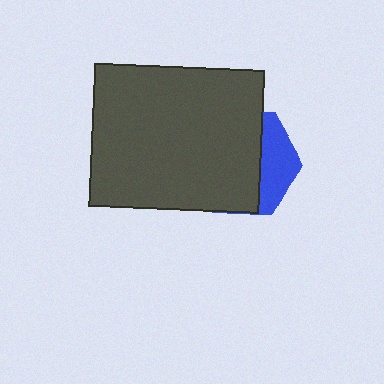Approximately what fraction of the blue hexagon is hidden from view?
Roughly 69% of the blue hexagon is hidden behind the dark gray rectangle.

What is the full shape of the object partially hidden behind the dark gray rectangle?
The partially hidden object is a blue hexagon.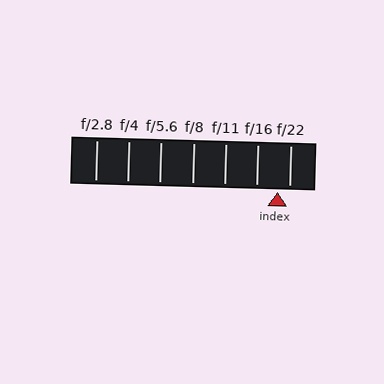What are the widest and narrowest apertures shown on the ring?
The widest aperture shown is f/2.8 and the narrowest is f/22.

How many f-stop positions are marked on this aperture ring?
There are 7 f-stop positions marked.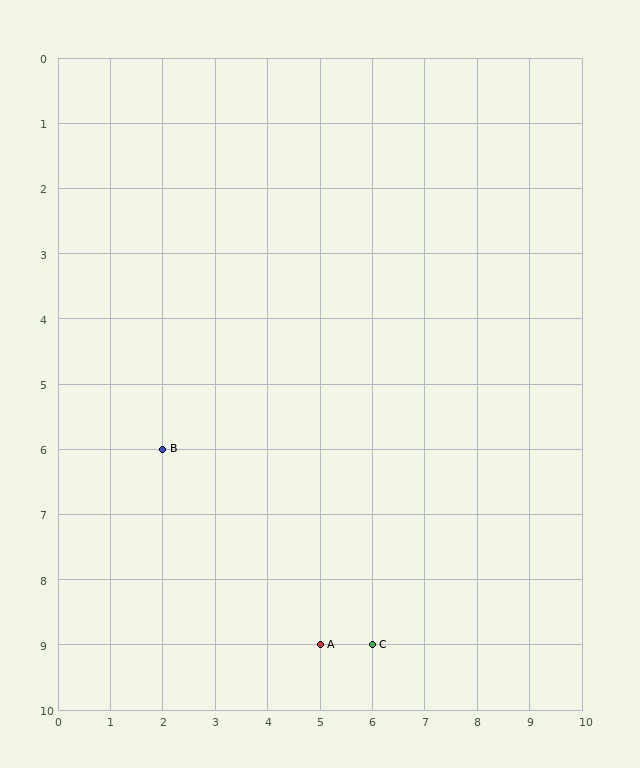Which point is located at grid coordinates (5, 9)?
Point A is at (5, 9).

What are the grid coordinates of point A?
Point A is at grid coordinates (5, 9).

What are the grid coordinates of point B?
Point B is at grid coordinates (2, 6).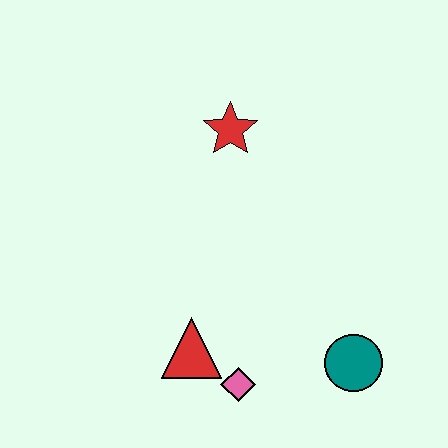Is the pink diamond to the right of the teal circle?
No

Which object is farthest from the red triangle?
The red star is farthest from the red triangle.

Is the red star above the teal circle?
Yes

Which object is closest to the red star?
The red triangle is closest to the red star.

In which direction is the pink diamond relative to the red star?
The pink diamond is below the red star.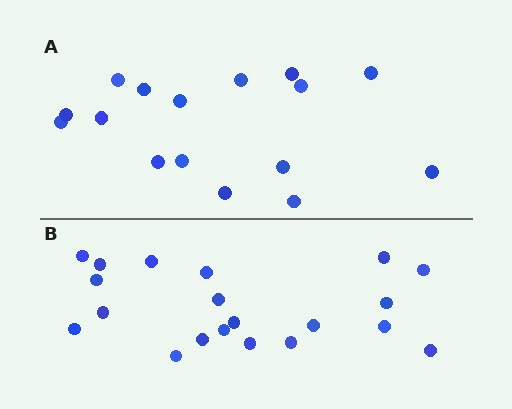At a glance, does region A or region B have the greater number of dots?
Region B (the bottom region) has more dots.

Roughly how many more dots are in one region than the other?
Region B has about 4 more dots than region A.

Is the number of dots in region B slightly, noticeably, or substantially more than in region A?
Region B has noticeably more, but not dramatically so. The ratio is roughly 1.2 to 1.